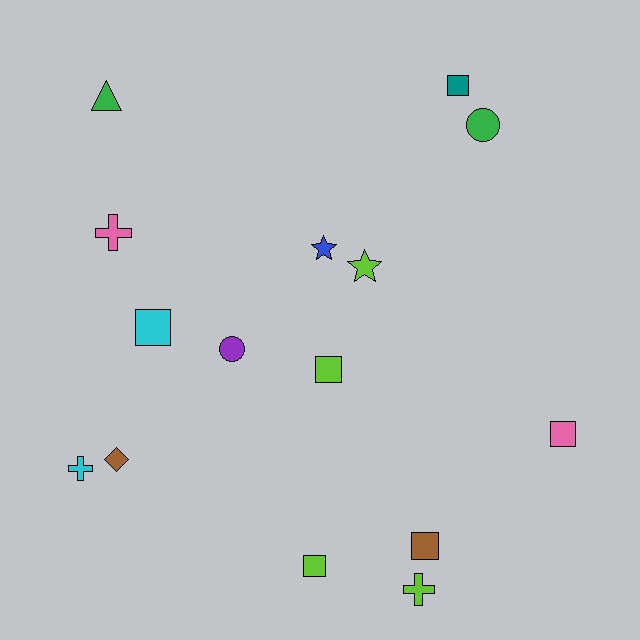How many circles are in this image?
There are 2 circles.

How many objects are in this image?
There are 15 objects.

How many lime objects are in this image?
There are 4 lime objects.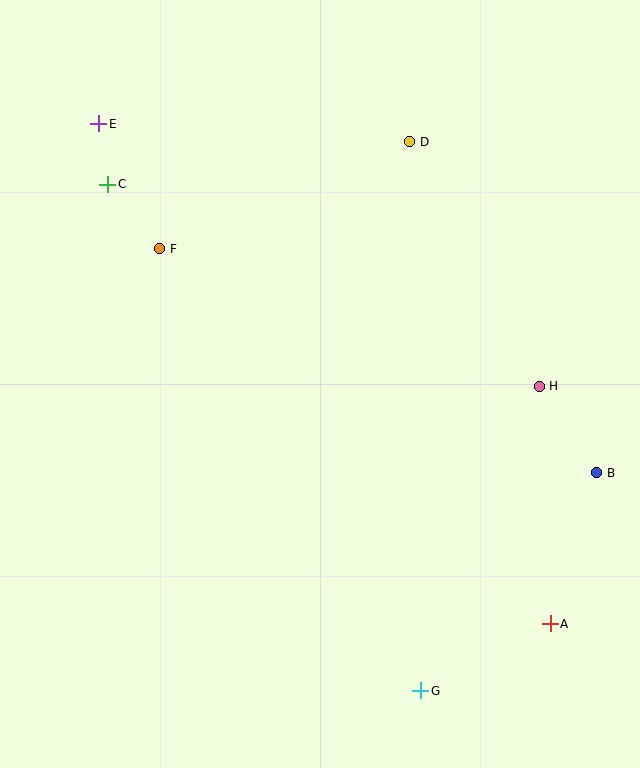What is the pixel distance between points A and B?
The distance between A and B is 158 pixels.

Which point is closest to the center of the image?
Point F at (160, 249) is closest to the center.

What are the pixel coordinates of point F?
Point F is at (160, 249).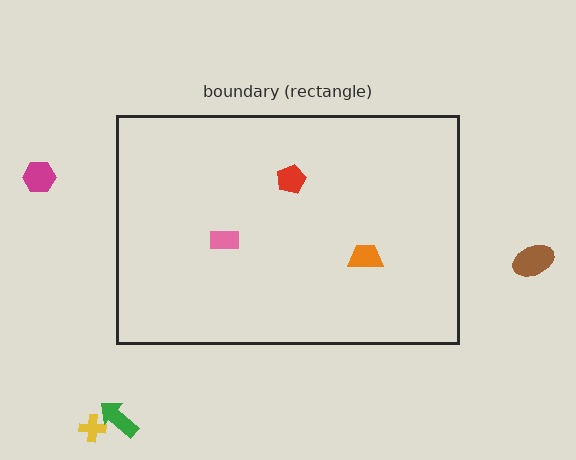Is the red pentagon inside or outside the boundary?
Inside.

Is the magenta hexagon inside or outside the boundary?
Outside.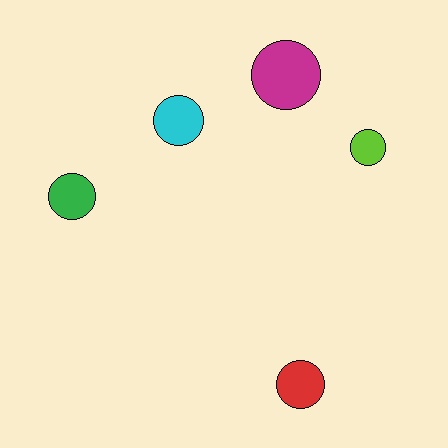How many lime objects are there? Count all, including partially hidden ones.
There is 1 lime object.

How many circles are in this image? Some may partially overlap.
There are 5 circles.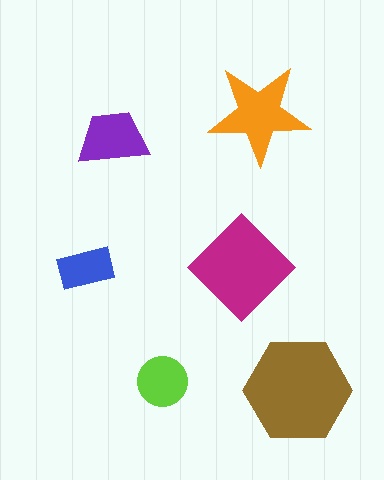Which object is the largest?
The brown hexagon.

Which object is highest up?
The orange star is topmost.